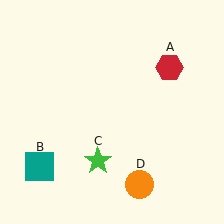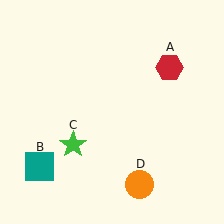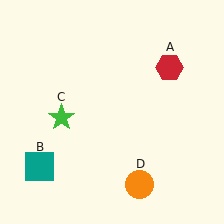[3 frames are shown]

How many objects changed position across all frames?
1 object changed position: green star (object C).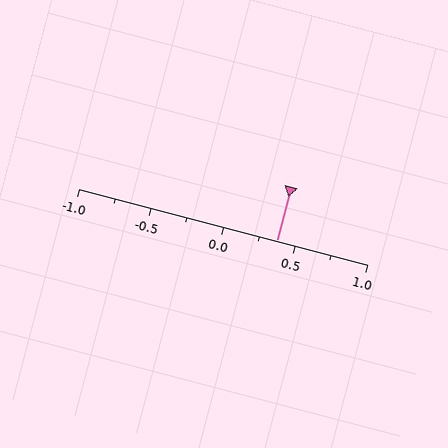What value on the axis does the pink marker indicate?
The marker indicates approximately 0.38.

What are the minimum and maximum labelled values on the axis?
The axis runs from -1.0 to 1.0.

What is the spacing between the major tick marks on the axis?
The major ticks are spaced 0.5 apart.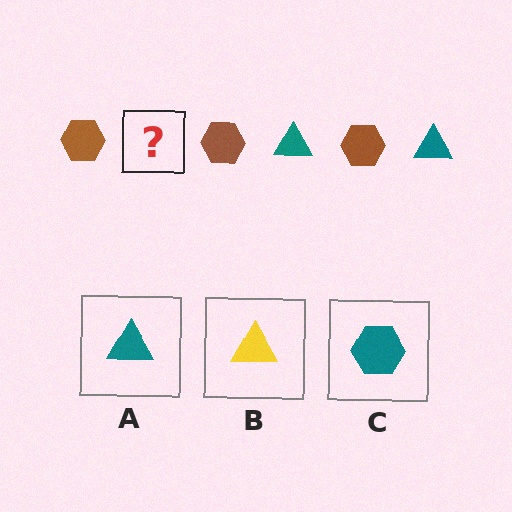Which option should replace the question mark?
Option A.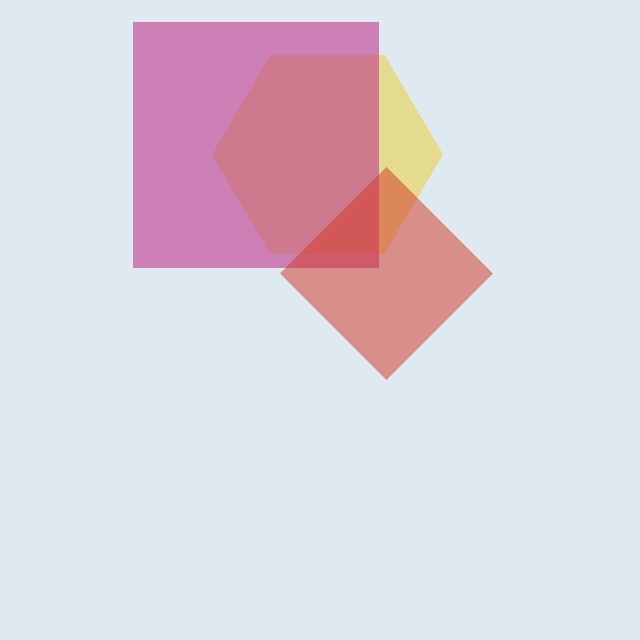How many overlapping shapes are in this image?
There are 3 overlapping shapes in the image.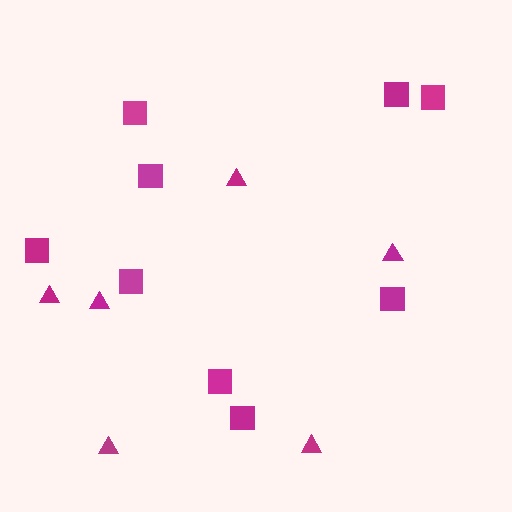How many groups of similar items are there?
There are 2 groups: one group of triangles (6) and one group of squares (9).